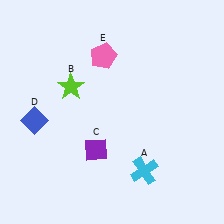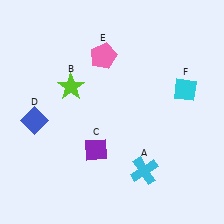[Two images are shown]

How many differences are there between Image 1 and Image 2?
There is 1 difference between the two images.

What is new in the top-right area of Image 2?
A cyan diamond (F) was added in the top-right area of Image 2.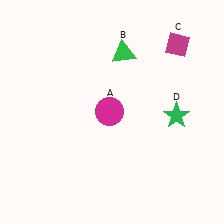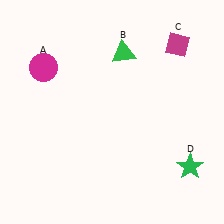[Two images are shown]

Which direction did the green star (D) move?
The green star (D) moved down.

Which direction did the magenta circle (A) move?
The magenta circle (A) moved left.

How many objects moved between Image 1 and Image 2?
2 objects moved between the two images.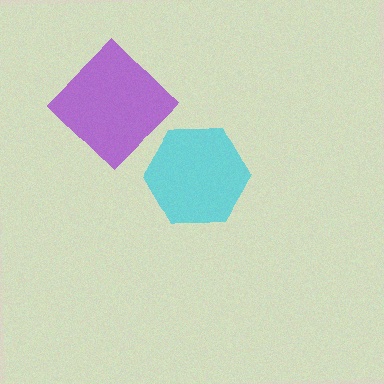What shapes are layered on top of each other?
The layered shapes are: a cyan hexagon, a purple diamond.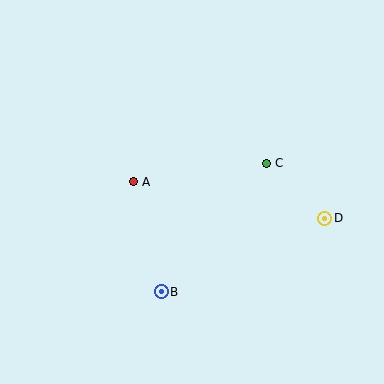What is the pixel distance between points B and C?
The distance between B and C is 166 pixels.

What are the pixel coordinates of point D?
Point D is at (325, 218).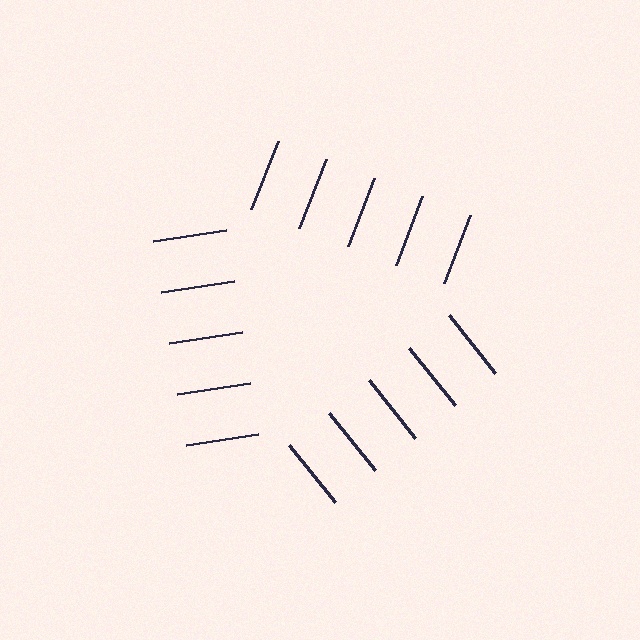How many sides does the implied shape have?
3 sides — the line-ends trace a triangle.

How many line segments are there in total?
15 — 5 along each of the 3 edges.